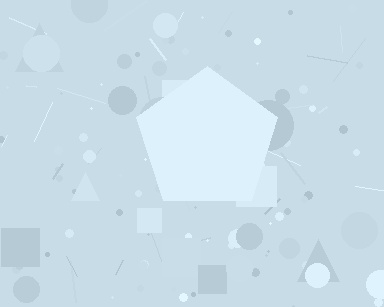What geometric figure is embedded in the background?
A pentagon is embedded in the background.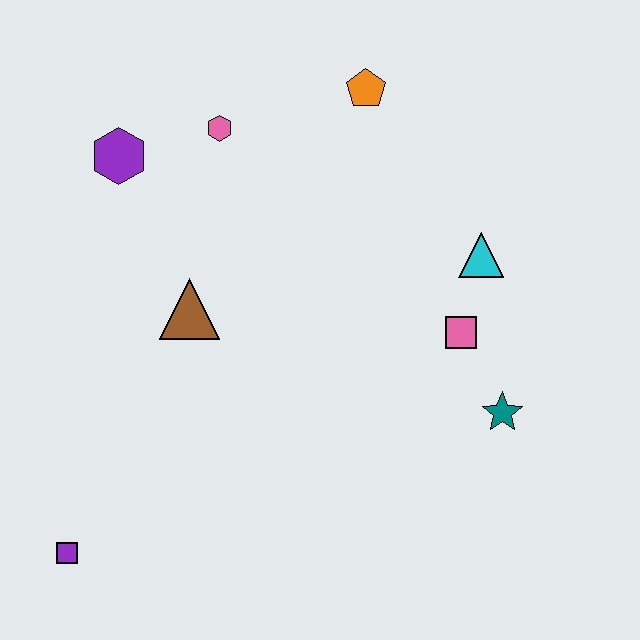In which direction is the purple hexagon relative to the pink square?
The purple hexagon is to the left of the pink square.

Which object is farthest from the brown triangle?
The teal star is farthest from the brown triangle.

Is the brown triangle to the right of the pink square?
No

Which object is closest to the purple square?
The brown triangle is closest to the purple square.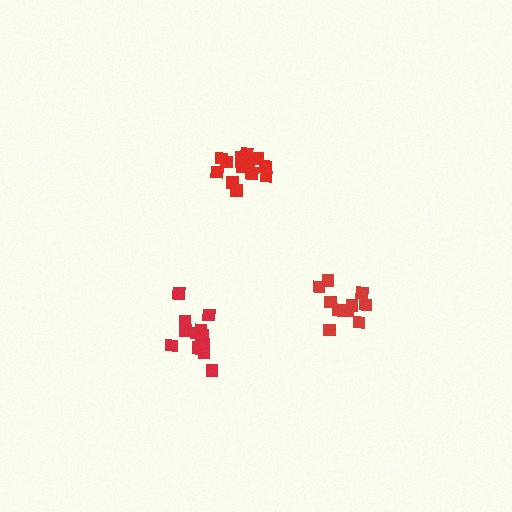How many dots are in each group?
Group 1: 10 dots, Group 2: 16 dots, Group 3: 12 dots (38 total).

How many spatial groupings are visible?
There are 3 spatial groupings.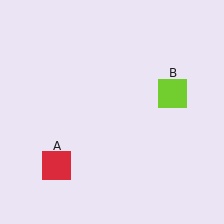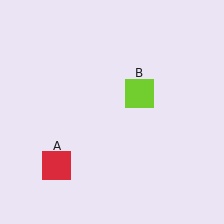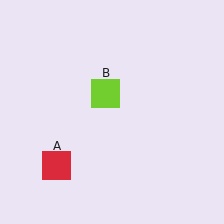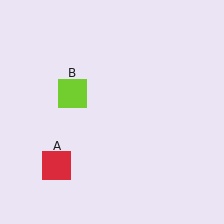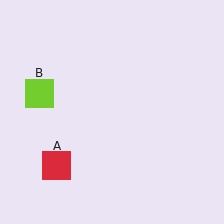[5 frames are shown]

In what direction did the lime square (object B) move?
The lime square (object B) moved left.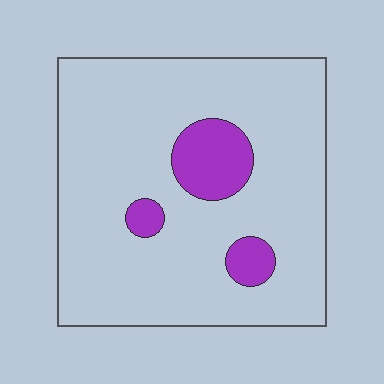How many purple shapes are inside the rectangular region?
3.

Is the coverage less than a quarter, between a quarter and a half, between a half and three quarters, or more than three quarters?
Less than a quarter.